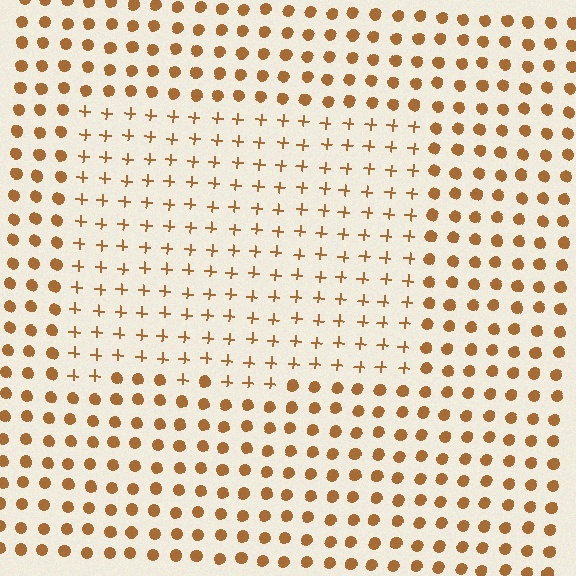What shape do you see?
I see a rectangle.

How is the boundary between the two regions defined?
The boundary is defined by a change in element shape: plus signs inside vs. circles outside. All elements share the same color and spacing.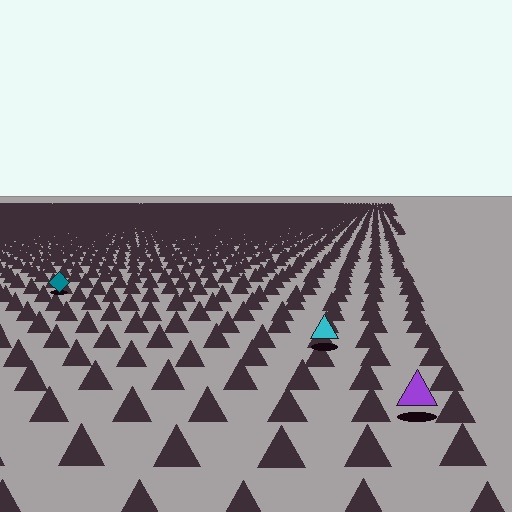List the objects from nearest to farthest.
From nearest to farthest: the purple triangle, the cyan triangle, the teal diamond.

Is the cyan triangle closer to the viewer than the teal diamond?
Yes. The cyan triangle is closer — you can tell from the texture gradient: the ground texture is coarser near it.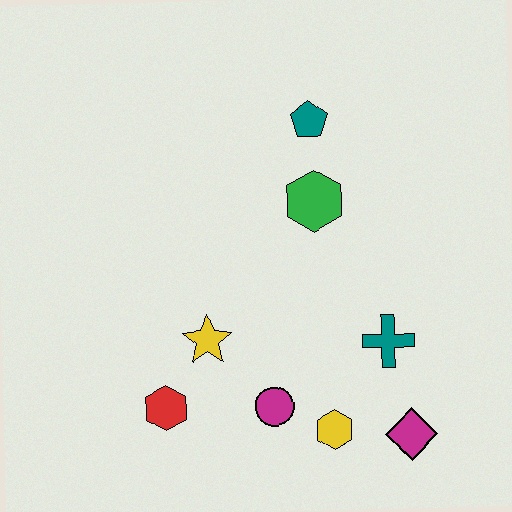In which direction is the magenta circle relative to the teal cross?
The magenta circle is to the left of the teal cross.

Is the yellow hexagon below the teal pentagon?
Yes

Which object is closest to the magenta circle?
The yellow hexagon is closest to the magenta circle.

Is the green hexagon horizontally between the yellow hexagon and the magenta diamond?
No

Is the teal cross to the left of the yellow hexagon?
No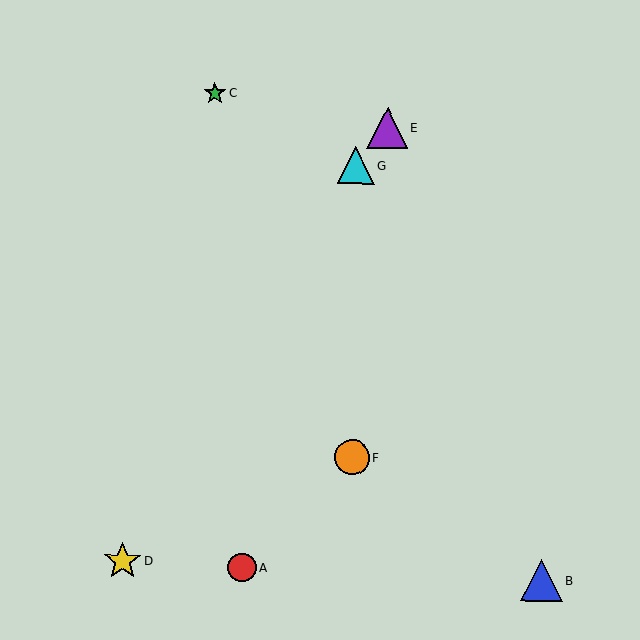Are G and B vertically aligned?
No, G is at x≈356 and B is at x≈541.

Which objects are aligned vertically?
Objects F, G are aligned vertically.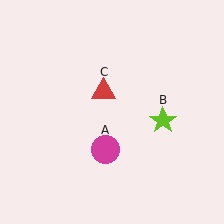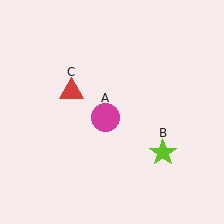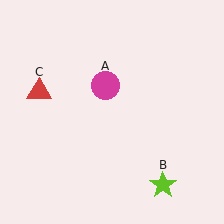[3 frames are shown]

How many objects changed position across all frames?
3 objects changed position: magenta circle (object A), lime star (object B), red triangle (object C).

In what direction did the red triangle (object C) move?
The red triangle (object C) moved left.